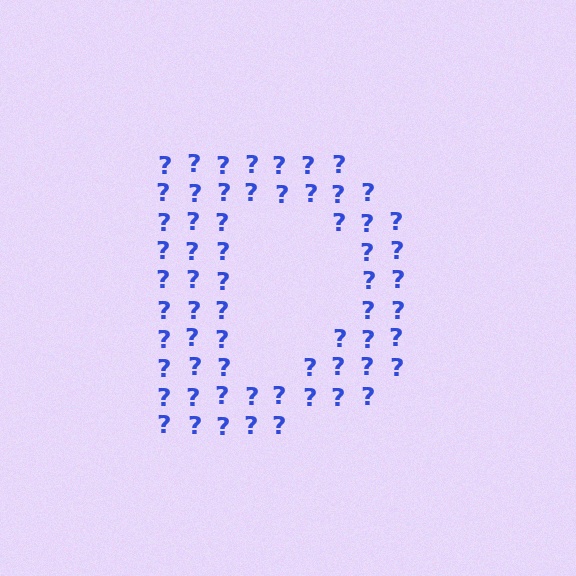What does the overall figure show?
The overall figure shows the letter D.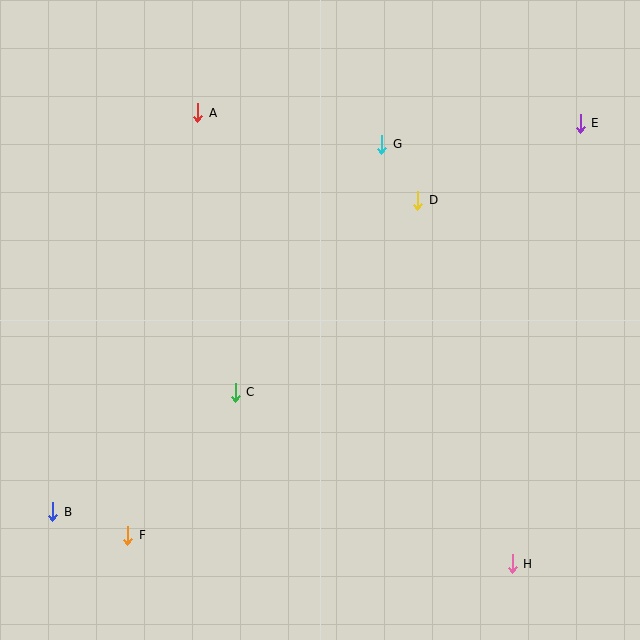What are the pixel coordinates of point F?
Point F is at (128, 535).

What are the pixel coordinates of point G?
Point G is at (382, 144).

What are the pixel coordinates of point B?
Point B is at (53, 512).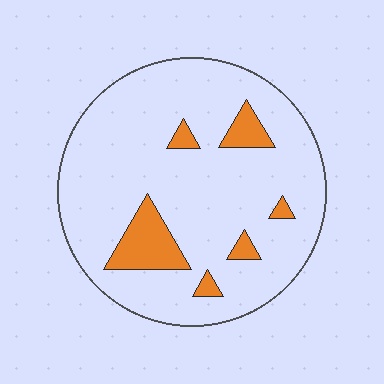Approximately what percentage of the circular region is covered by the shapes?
Approximately 10%.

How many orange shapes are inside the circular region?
6.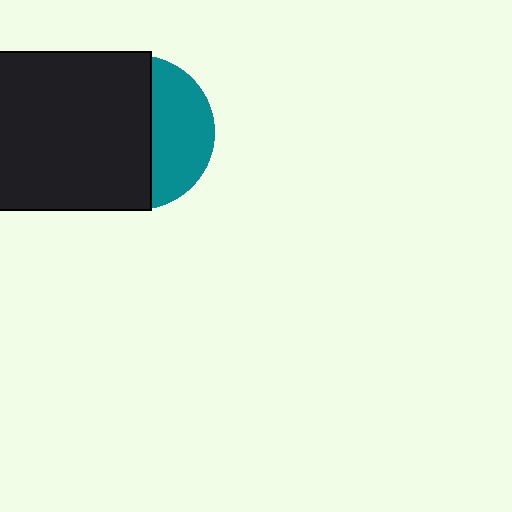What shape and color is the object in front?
The object in front is a black square.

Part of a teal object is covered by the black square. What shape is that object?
It is a circle.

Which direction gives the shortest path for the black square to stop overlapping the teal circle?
Moving left gives the shortest separation.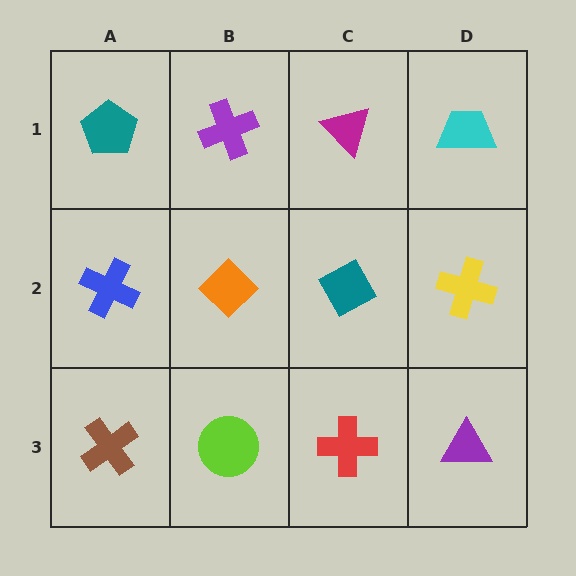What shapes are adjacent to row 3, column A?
A blue cross (row 2, column A), a lime circle (row 3, column B).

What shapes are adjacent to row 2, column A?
A teal pentagon (row 1, column A), a brown cross (row 3, column A), an orange diamond (row 2, column B).